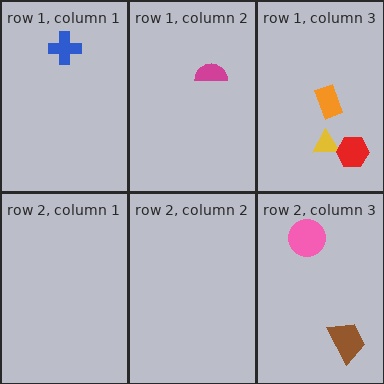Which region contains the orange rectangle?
The row 1, column 3 region.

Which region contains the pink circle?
The row 2, column 3 region.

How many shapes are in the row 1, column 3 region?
3.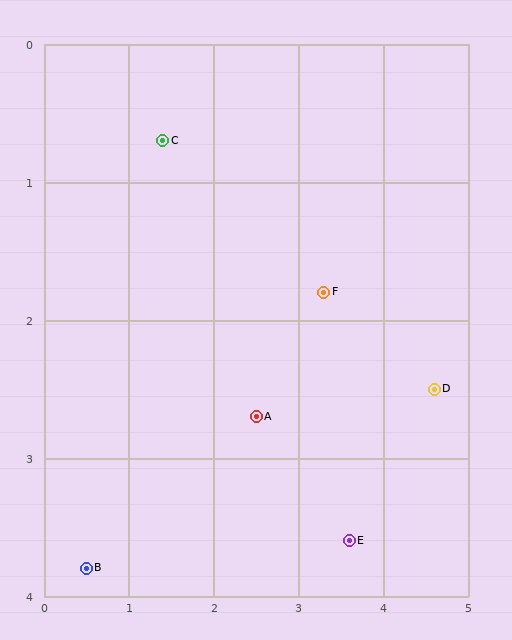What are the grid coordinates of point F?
Point F is at approximately (3.3, 1.8).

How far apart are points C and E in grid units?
Points C and E are about 3.6 grid units apart.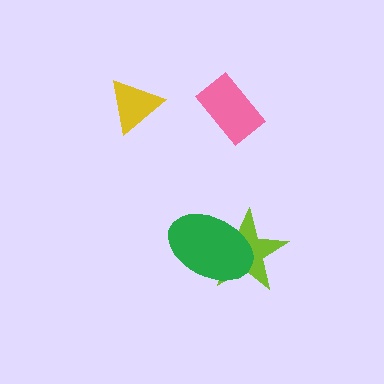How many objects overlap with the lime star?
1 object overlaps with the lime star.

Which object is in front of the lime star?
The green ellipse is in front of the lime star.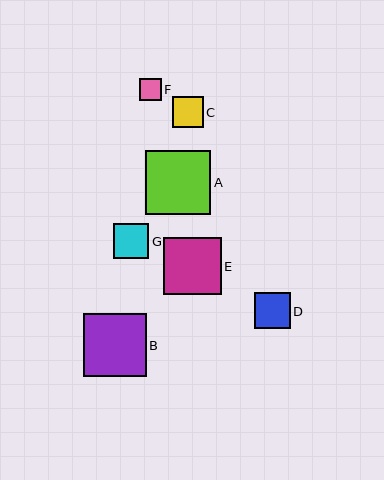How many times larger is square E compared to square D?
Square E is approximately 1.6 times the size of square D.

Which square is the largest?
Square A is the largest with a size of approximately 65 pixels.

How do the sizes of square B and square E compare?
Square B and square E are approximately the same size.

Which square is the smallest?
Square F is the smallest with a size of approximately 21 pixels.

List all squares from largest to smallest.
From largest to smallest: A, B, E, D, G, C, F.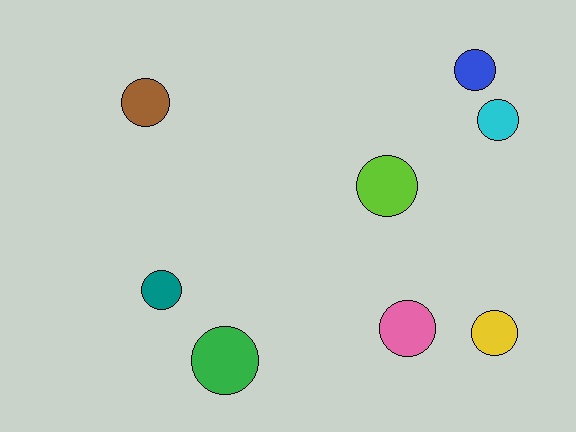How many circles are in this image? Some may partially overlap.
There are 8 circles.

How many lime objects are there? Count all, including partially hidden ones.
There is 1 lime object.